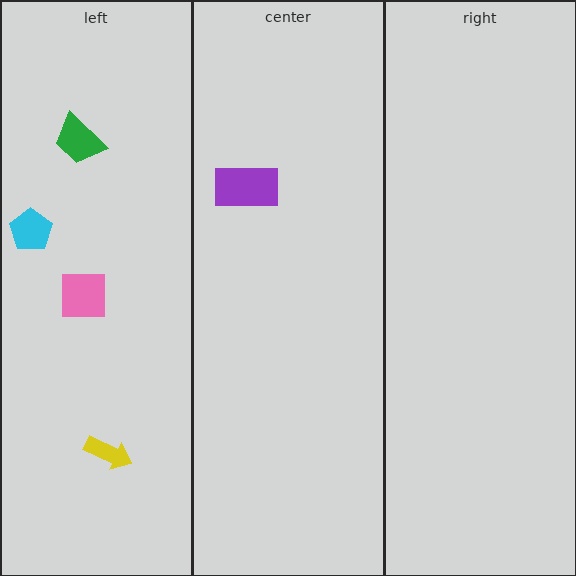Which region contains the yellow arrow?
The left region.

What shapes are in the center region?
The purple rectangle.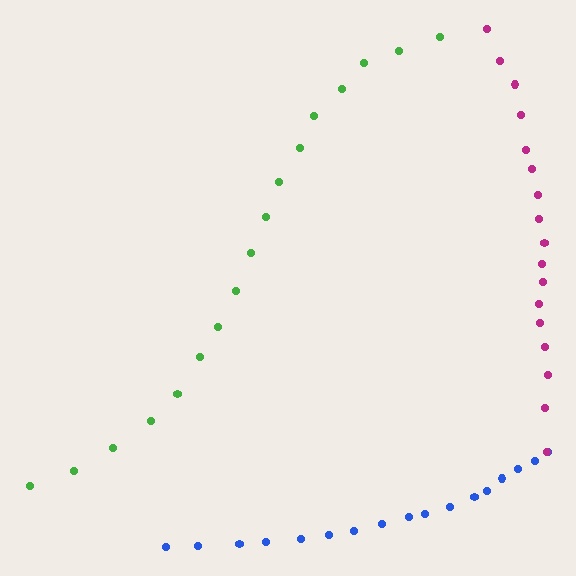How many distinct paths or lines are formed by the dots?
There are 3 distinct paths.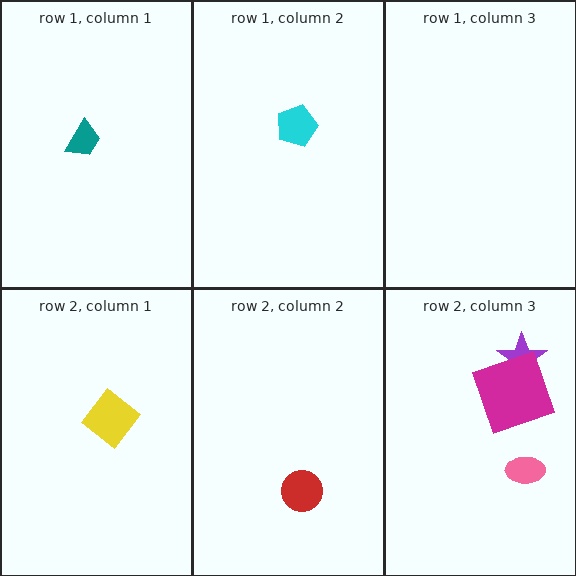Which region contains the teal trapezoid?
The row 1, column 1 region.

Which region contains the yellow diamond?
The row 2, column 1 region.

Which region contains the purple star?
The row 2, column 3 region.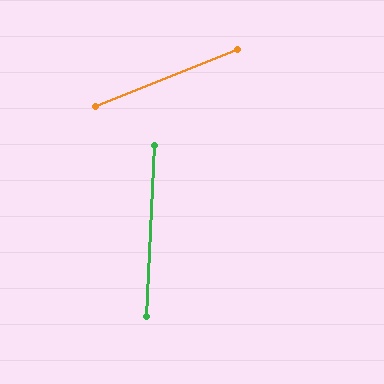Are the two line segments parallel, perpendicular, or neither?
Neither parallel nor perpendicular — they differ by about 65°.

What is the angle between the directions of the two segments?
Approximately 65 degrees.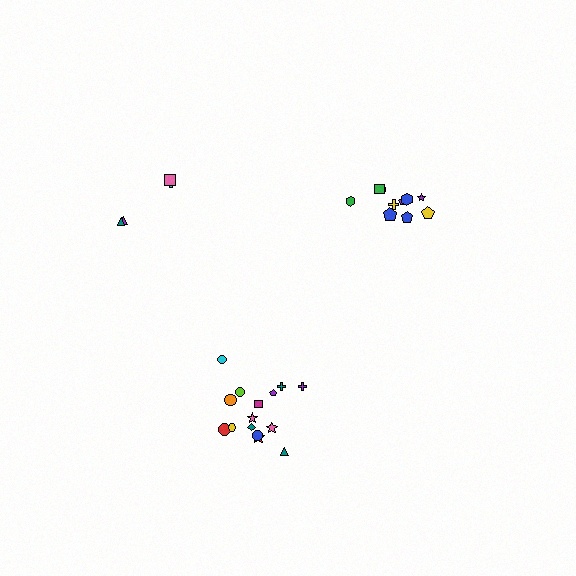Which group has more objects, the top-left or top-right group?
The top-right group.